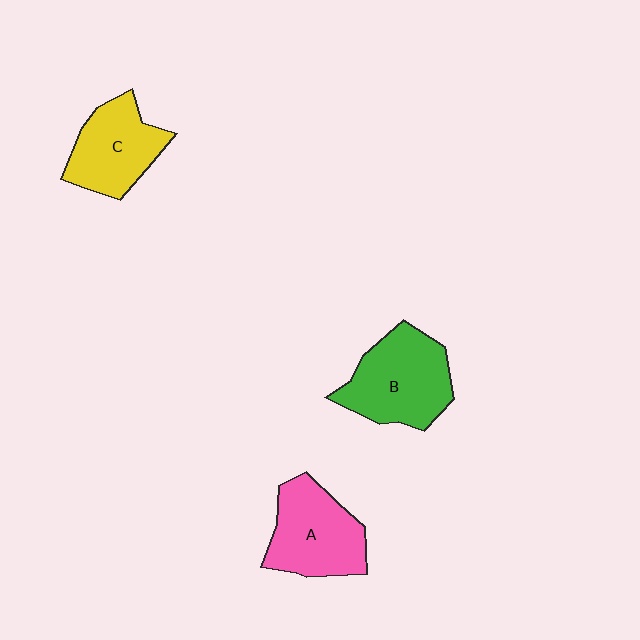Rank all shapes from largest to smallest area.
From largest to smallest: B (green), A (pink), C (yellow).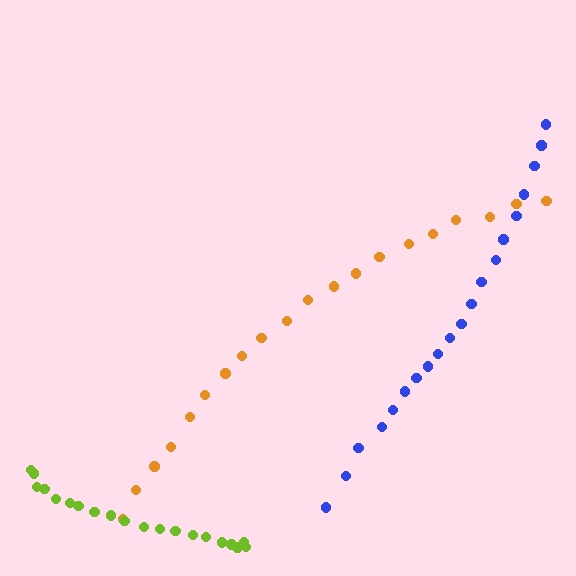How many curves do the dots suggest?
There are 3 distinct paths.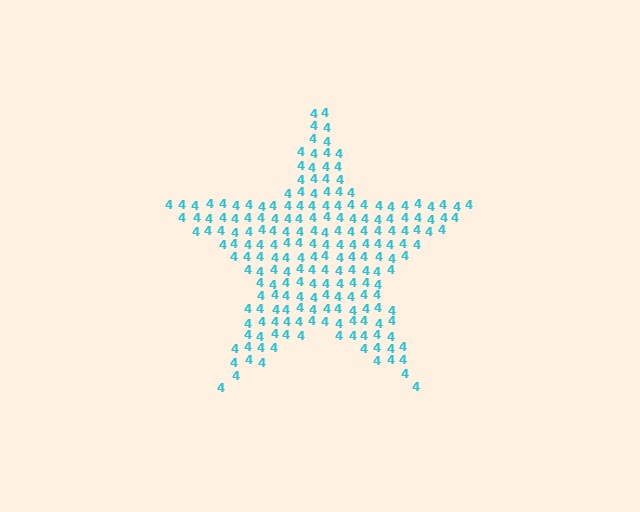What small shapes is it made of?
It is made of small digit 4's.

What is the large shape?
The large shape is a star.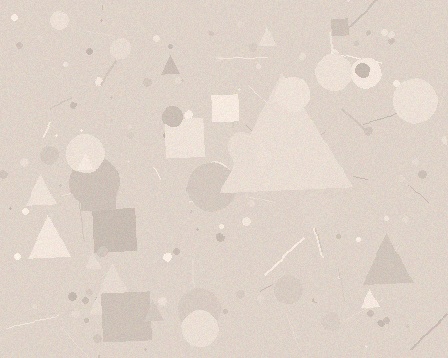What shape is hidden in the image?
A triangle is hidden in the image.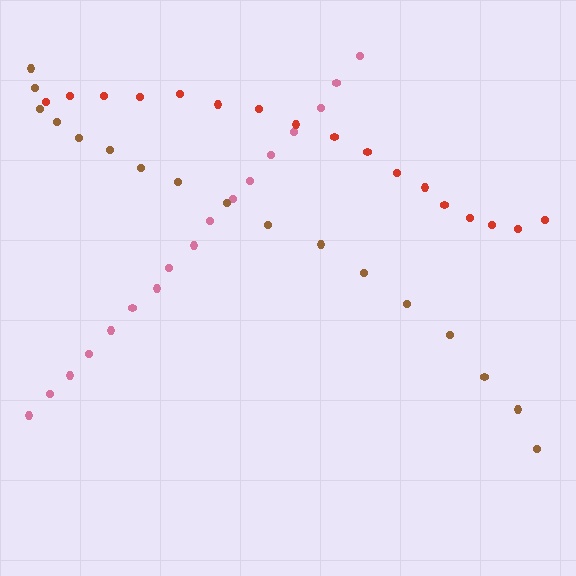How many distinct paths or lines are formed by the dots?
There are 3 distinct paths.